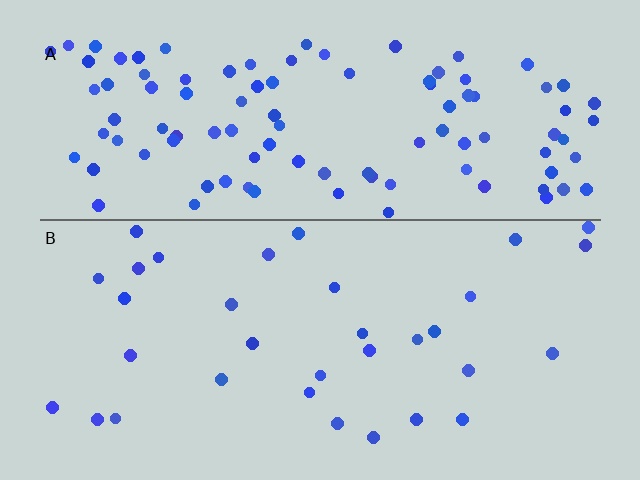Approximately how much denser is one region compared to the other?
Approximately 3.2× — region A over region B.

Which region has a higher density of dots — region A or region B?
A (the top).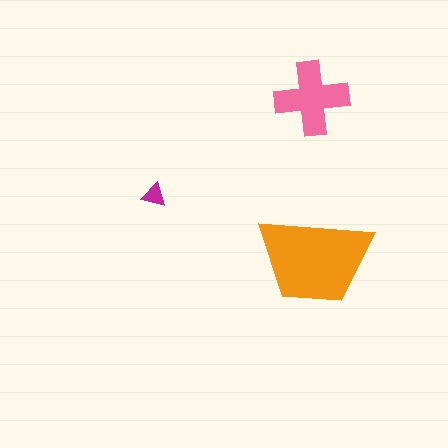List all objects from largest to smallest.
The orange trapezoid, the pink cross, the magenta triangle.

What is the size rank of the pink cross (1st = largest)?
2nd.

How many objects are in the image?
There are 3 objects in the image.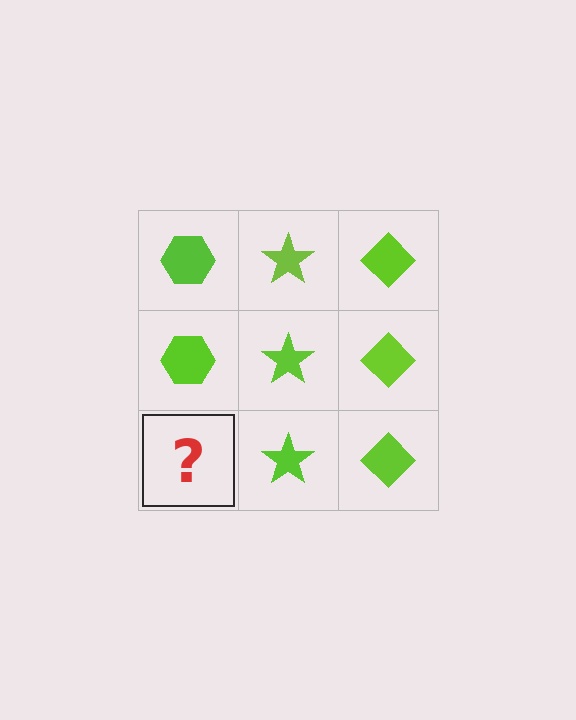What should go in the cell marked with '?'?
The missing cell should contain a lime hexagon.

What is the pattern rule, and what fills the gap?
The rule is that each column has a consistent shape. The gap should be filled with a lime hexagon.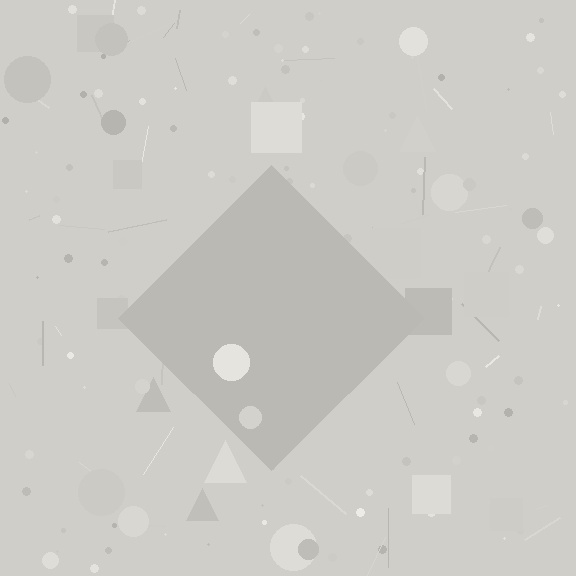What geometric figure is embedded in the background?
A diamond is embedded in the background.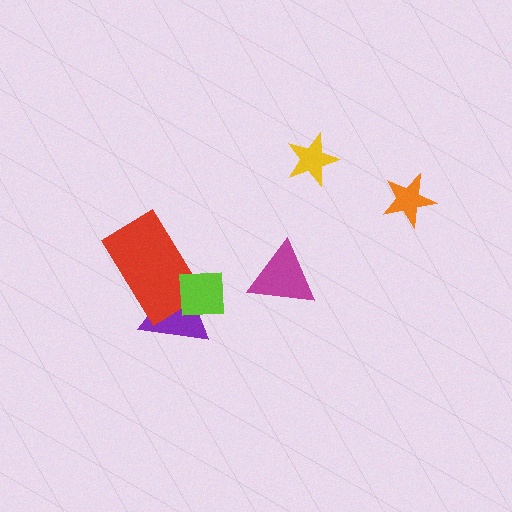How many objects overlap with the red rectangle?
2 objects overlap with the red rectangle.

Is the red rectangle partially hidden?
Yes, it is partially covered by another shape.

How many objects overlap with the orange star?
0 objects overlap with the orange star.